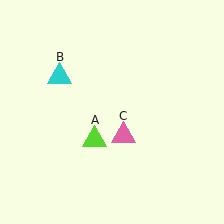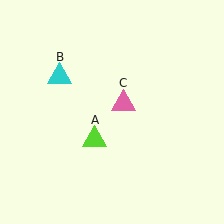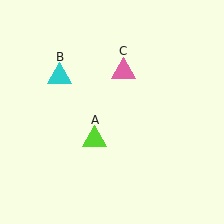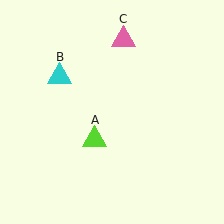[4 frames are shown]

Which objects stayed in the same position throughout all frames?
Lime triangle (object A) and cyan triangle (object B) remained stationary.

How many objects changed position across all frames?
1 object changed position: pink triangle (object C).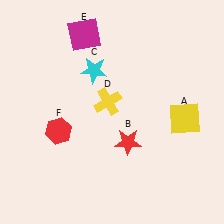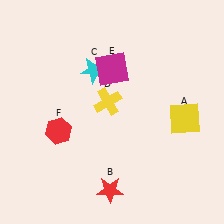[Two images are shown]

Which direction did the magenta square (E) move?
The magenta square (E) moved down.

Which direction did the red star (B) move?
The red star (B) moved down.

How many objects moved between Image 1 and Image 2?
2 objects moved between the two images.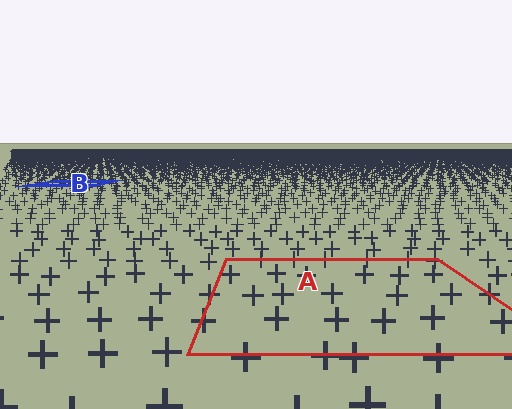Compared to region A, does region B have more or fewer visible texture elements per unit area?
Region B has more texture elements per unit area — they are packed more densely because it is farther away.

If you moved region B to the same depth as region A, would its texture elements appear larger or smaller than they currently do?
They would appear larger. At a closer depth, the same texture elements are projected at a bigger on-screen size.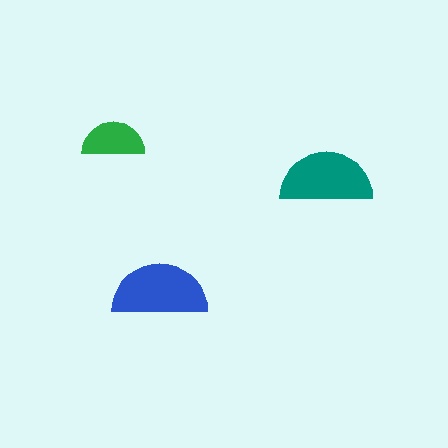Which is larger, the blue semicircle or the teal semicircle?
The blue one.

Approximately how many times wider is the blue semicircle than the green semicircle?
About 1.5 times wider.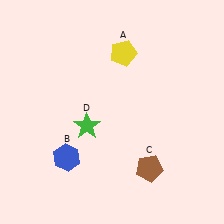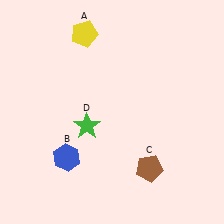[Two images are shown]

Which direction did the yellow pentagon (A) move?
The yellow pentagon (A) moved left.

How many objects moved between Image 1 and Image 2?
1 object moved between the two images.